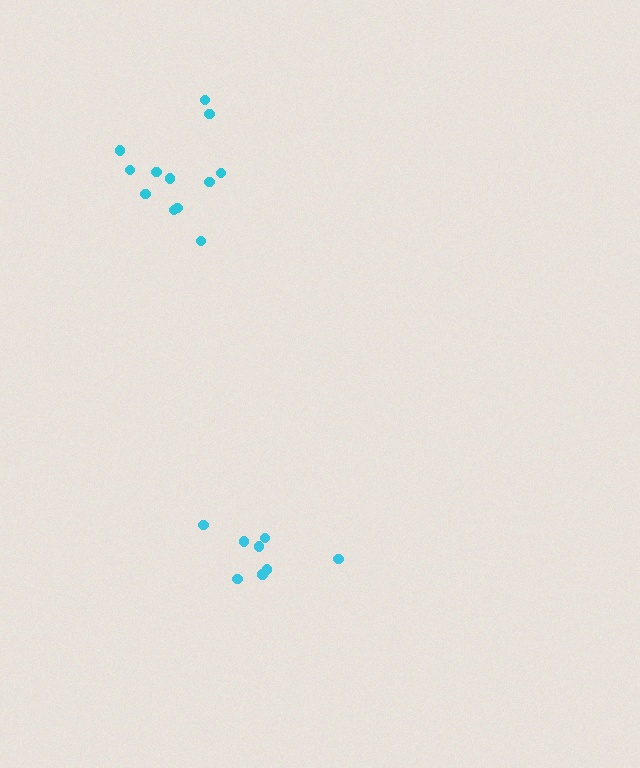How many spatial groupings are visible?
There are 2 spatial groupings.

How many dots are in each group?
Group 1: 8 dots, Group 2: 12 dots (20 total).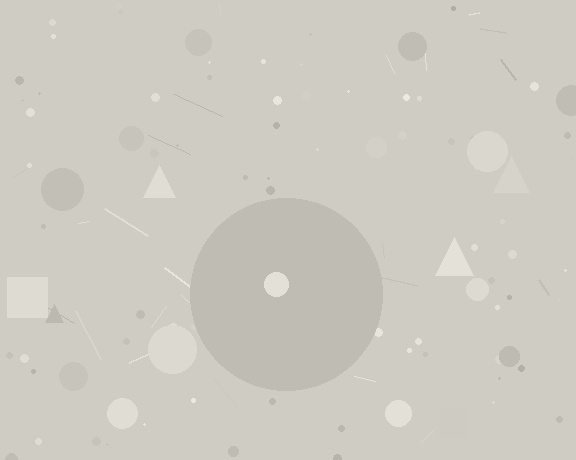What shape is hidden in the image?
A circle is hidden in the image.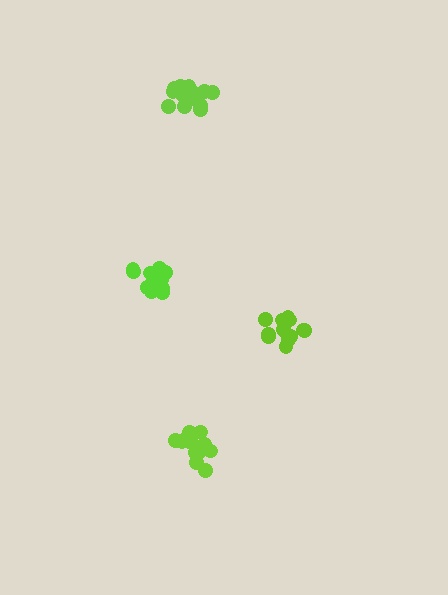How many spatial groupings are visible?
There are 4 spatial groupings.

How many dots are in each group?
Group 1: 15 dots, Group 2: 13 dots, Group 3: 14 dots, Group 4: 14 dots (56 total).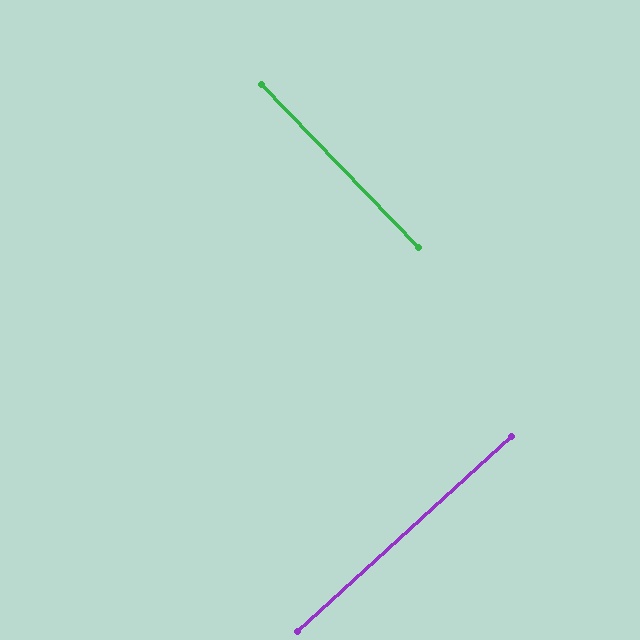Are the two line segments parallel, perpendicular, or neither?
Perpendicular — they meet at approximately 88°.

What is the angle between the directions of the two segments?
Approximately 88 degrees.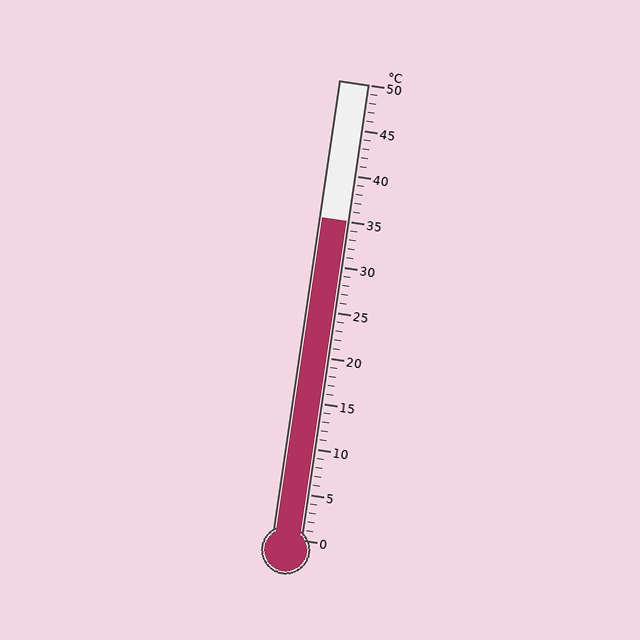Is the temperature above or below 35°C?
The temperature is at 35°C.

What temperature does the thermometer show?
The thermometer shows approximately 35°C.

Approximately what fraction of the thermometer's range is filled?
The thermometer is filled to approximately 70% of its range.